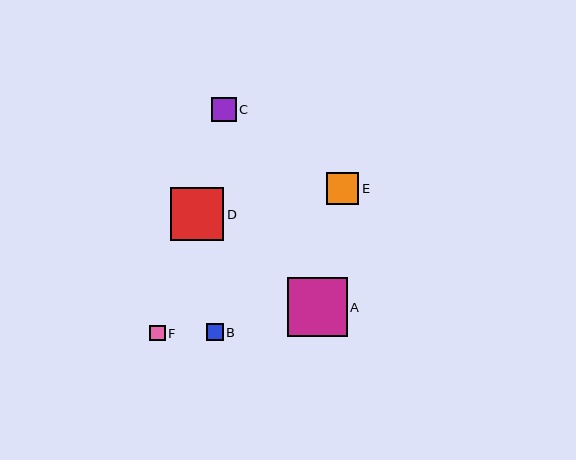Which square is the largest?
Square A is the largest with a size of approximately 59 pixels.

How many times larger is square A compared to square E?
Square A is approximately 1.8 times the size of square E.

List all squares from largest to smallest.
From largest to smallest: A, D, E, C, B, F.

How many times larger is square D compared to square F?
Square D is approximately 3.4 times the size of square F.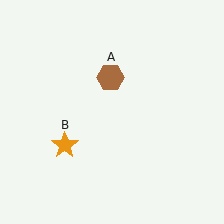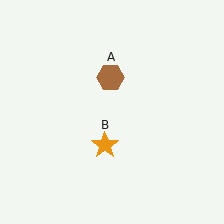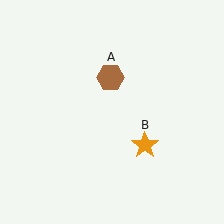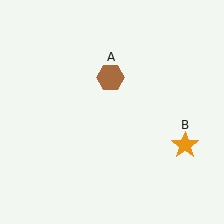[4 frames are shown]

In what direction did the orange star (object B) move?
The orange star (object B) moved right.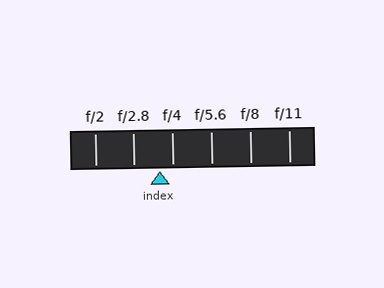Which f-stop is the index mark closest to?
The index mark is closest to f/4.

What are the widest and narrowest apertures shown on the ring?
The widest aperture shown is f/2 and the narrowest is f/11.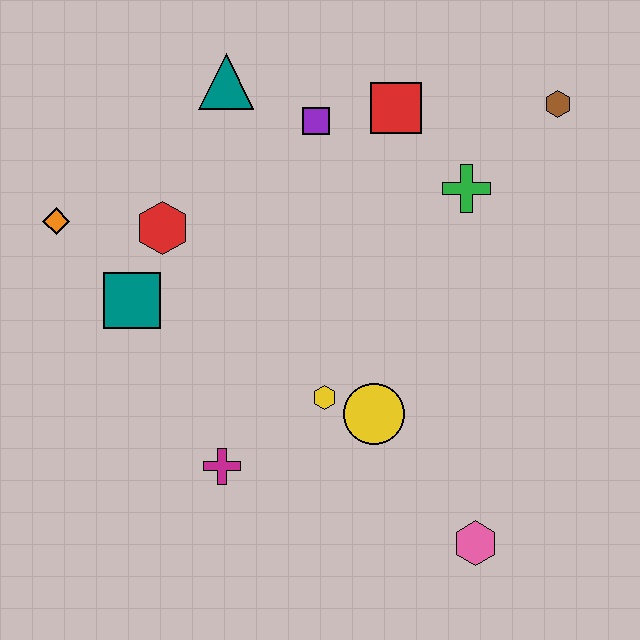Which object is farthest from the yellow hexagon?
The brown hexagon is farthest from the yellow hexagon.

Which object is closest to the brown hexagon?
The green cross is closest to the brown hexagon.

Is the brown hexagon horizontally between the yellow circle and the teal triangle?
No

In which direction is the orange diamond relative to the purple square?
The orange diamond is to the left of the purple square.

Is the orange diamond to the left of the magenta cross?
Yes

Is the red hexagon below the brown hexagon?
Yes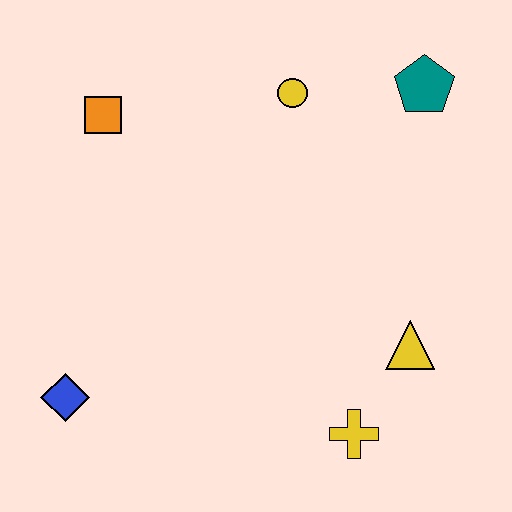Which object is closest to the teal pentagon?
The yellow circle is closest to the teal pentagon.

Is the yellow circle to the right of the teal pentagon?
No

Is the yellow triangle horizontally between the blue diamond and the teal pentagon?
Yes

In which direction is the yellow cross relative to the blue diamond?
The yellow cross is to the right of the blue diamond.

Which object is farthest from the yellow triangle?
The orange square is farthest from the yellow triangle.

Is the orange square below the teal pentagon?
Yes